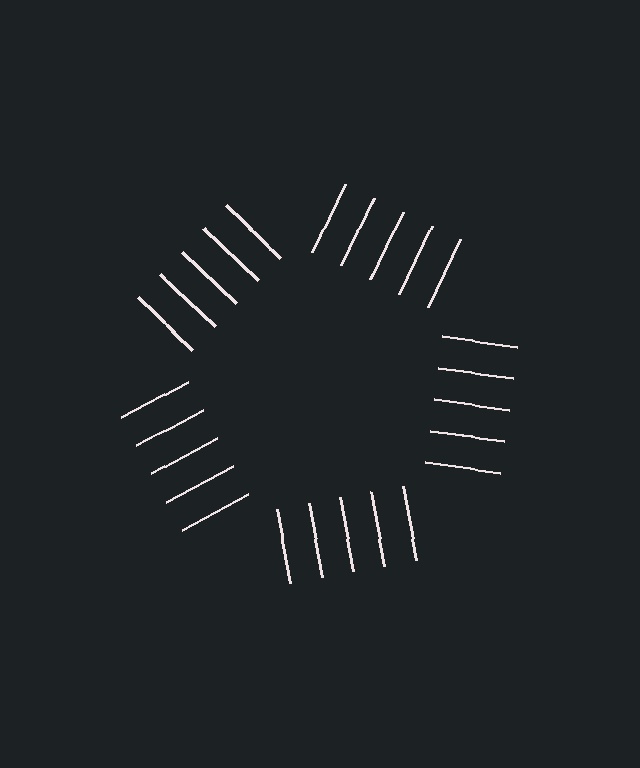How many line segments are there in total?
25 — 5 along each of the 5 edges.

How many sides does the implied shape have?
5 sides — the line-ends trace a pentagon.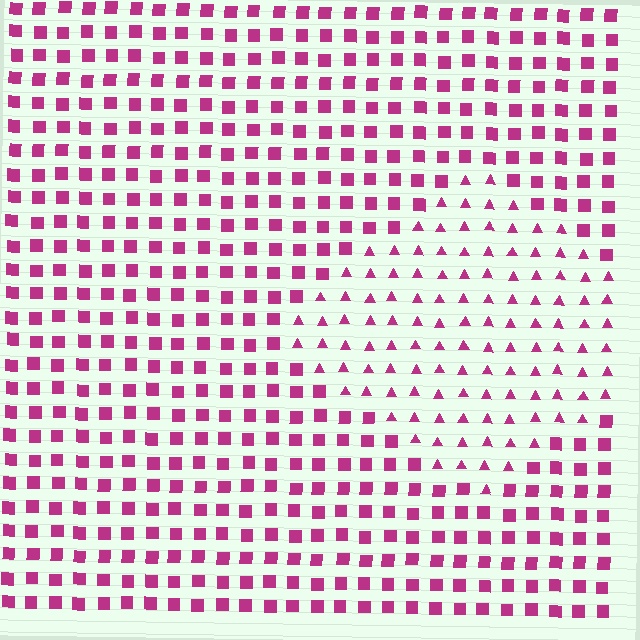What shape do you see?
I see a diamond.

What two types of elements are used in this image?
The image uses triangles inside the diamond region and squares outside it.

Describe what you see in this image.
The image is filled with small magenta elements arranged in a uniform grid. A diamond-shaped region contains triangles, while the surrounding area contains squares. The boundary is defined purely by the change in element shape.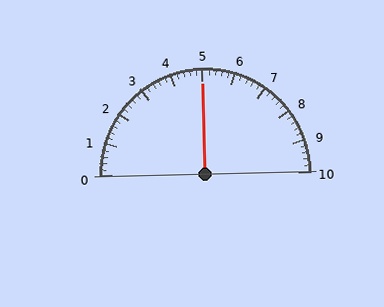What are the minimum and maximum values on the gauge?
The gauge ranges from 0 to 10.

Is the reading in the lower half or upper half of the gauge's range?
The reading is in the upper half of the range (0 to 10).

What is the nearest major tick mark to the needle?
The nearest major tick mark is 5.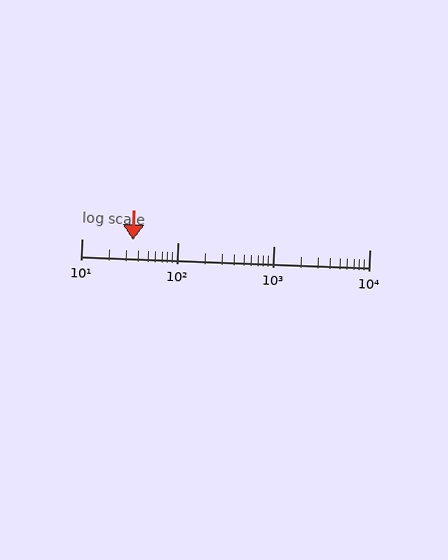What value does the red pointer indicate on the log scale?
The pointer indicates approximately 34.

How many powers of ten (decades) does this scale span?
The scale spans 3 decades, from 10 to 10000.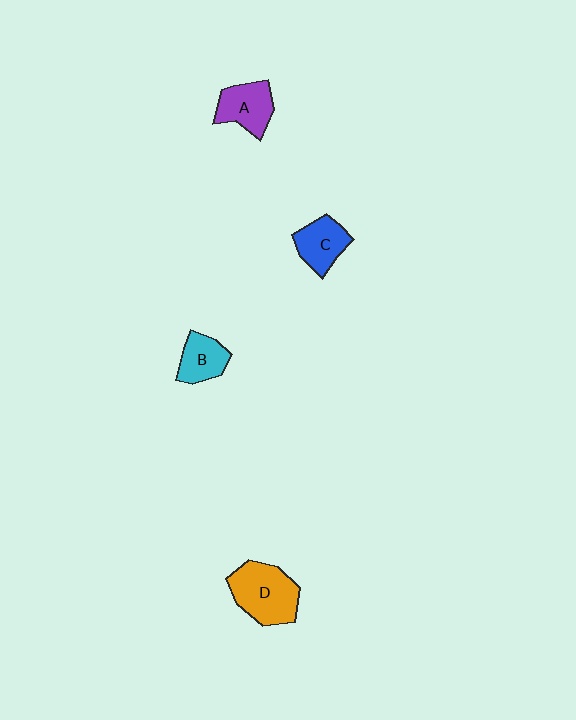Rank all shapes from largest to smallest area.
From largest to smallest: D (orange), A (purple), C (blue), B (cyan).